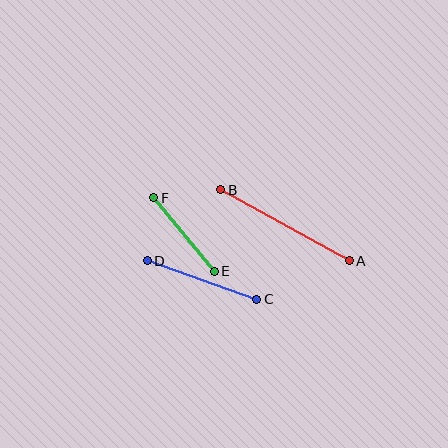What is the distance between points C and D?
The distance is approximately 116 pixels.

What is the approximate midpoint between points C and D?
The midpoint is at approximately (202, 280) pixels.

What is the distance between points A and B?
The distance is approximately 147 pixels.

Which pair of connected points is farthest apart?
Points A and B are farthest apart.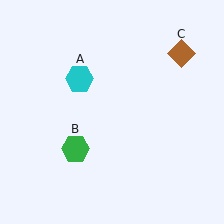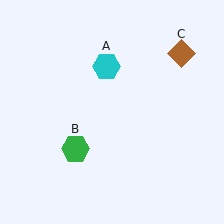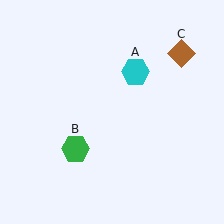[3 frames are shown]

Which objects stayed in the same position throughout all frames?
Green hexagon (object B) and brown diamond (object C) remained stationary.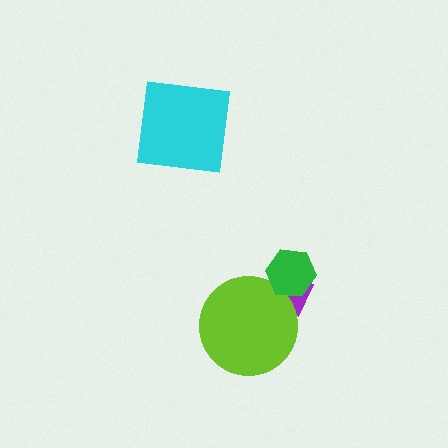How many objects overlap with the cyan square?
0 objects overlap with the cyan square.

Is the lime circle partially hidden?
Yes, it is partially covered by another shape.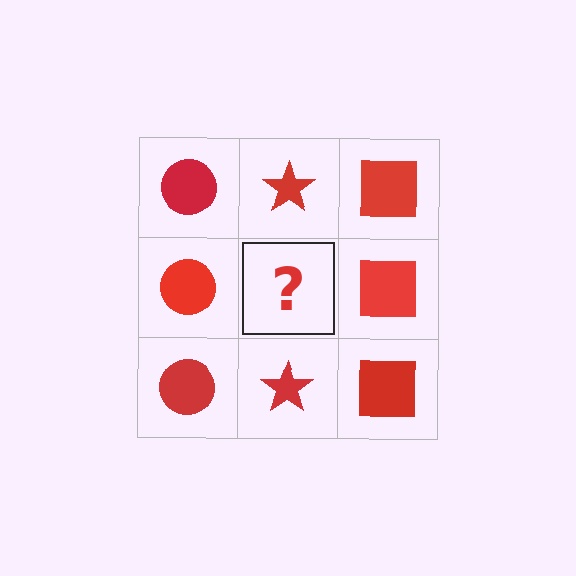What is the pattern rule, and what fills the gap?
The rule is that each column has a consistent shape. The gap should be filled with a red star.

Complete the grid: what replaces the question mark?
The question mark should be replaced with a red star.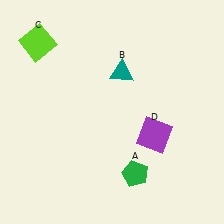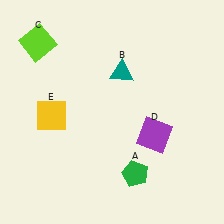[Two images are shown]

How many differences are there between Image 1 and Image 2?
There is 1 difference between the two images.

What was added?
A yellow square (E) was added in Image 2.